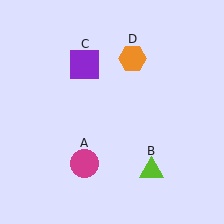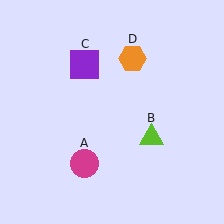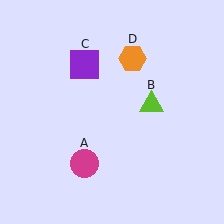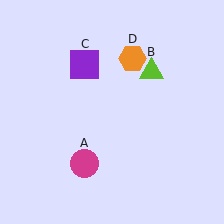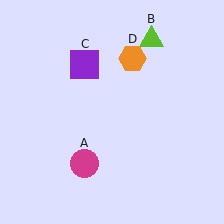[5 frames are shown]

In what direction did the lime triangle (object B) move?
The lime triangle (object B) moved up.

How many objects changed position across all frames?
1 object changed position: lime triangle (object B).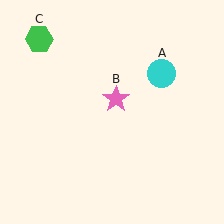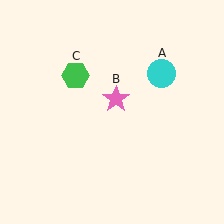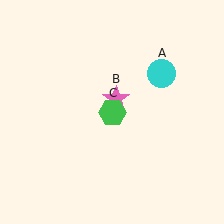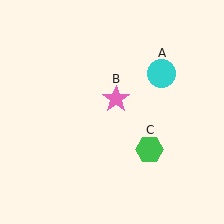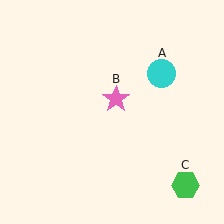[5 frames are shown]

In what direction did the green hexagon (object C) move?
The green hexagon (object C) moved down and to the right.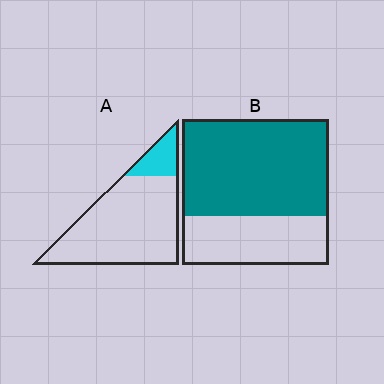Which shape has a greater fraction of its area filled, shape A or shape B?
Shape B.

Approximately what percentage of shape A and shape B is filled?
A is approximately 15% and B is approximately 65%.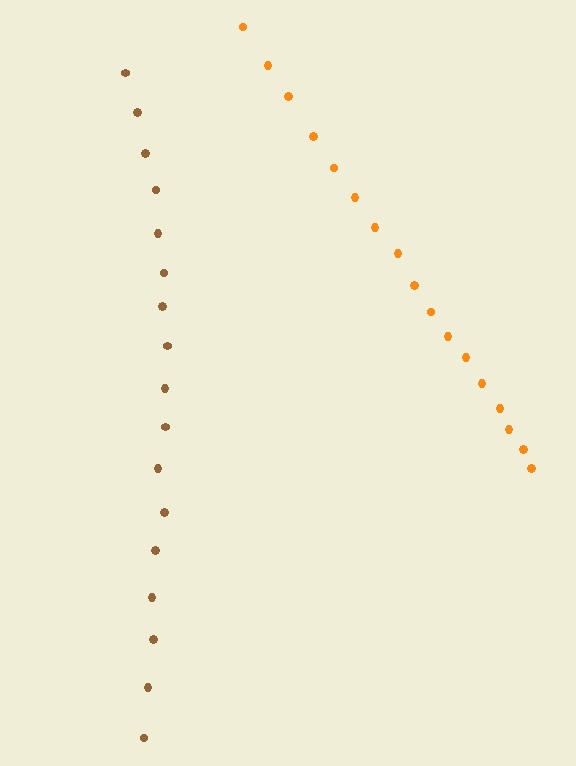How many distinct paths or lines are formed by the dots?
There are 2 distinct paths.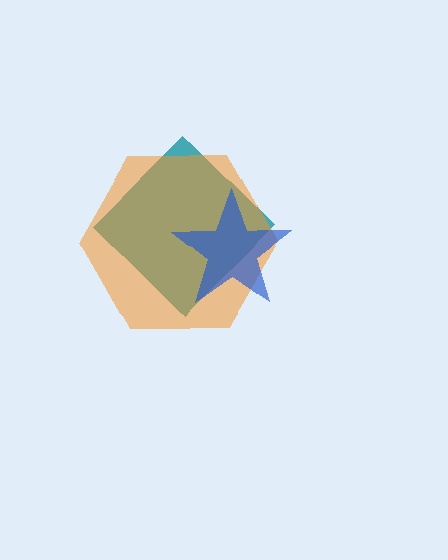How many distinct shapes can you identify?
There are 3 distinct shapes: a teal diamond, an orange hexagon, a blue star.